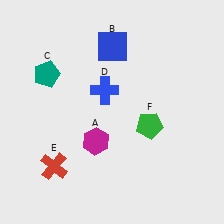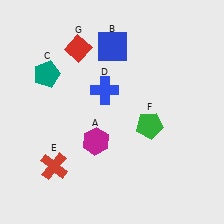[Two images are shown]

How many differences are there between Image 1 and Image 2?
There is 1 difference between the two images.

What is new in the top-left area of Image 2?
A red diamond (G) was added in the top-left area of Image 2.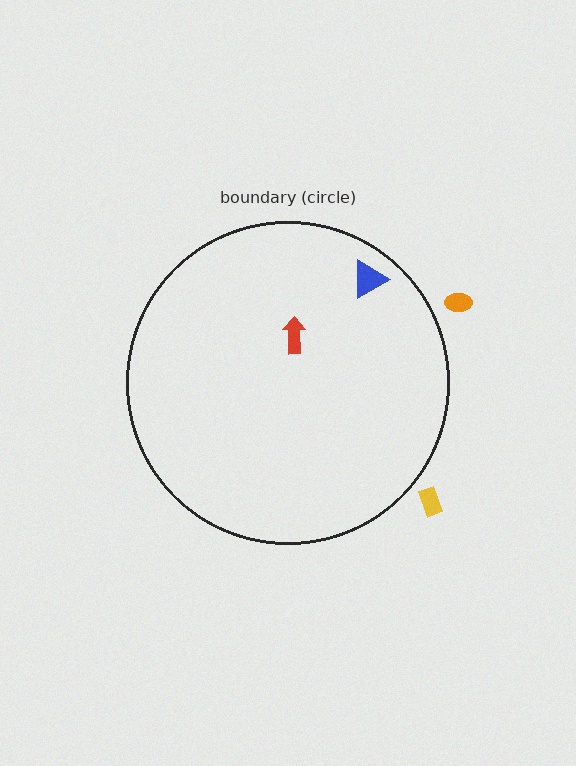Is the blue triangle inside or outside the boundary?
Inside.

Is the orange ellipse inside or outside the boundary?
Outside.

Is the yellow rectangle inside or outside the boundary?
Outside.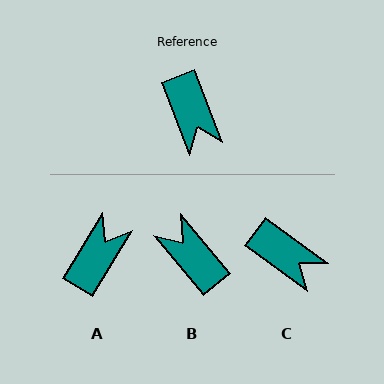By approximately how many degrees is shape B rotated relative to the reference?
Approximately 161 degrees clockwise.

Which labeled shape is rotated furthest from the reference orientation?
B, about 161 degrees away.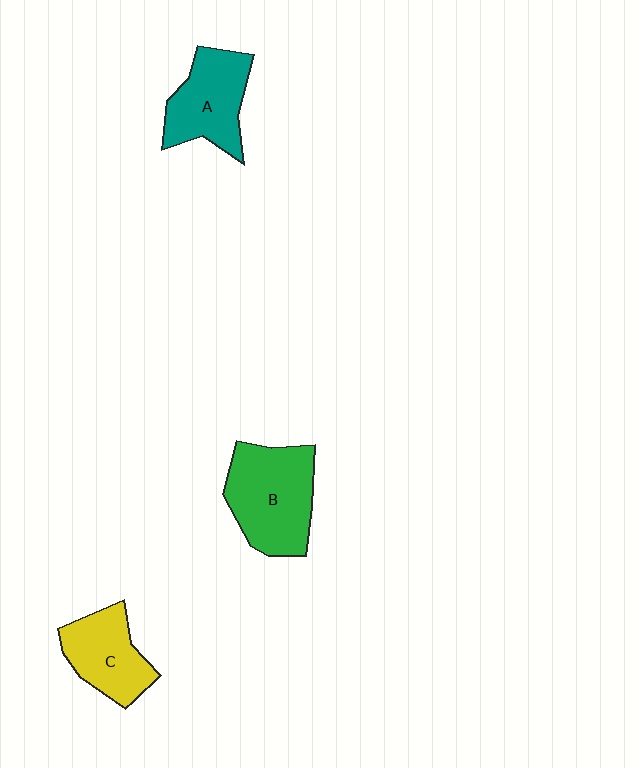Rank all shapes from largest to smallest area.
From largest to smallest: B (green), A (teal), C (yellow).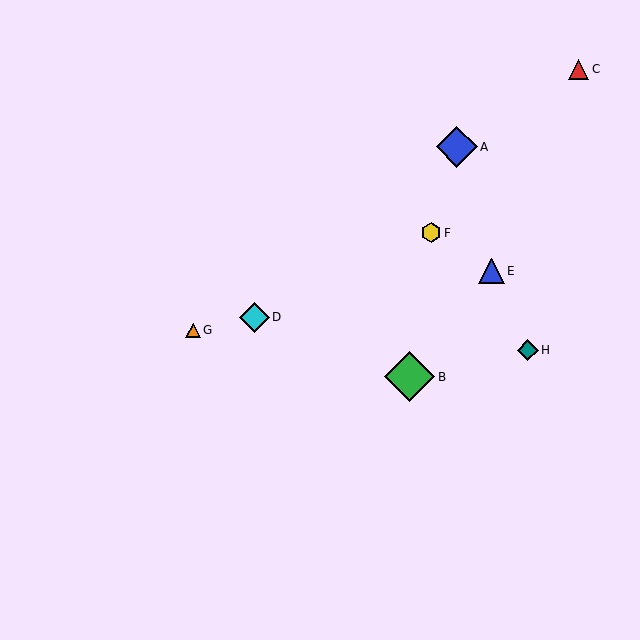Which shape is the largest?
The green diamond (labeled B) is the largest.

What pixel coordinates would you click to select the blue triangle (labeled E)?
Click at (492, 271) to select the blue triangle E.